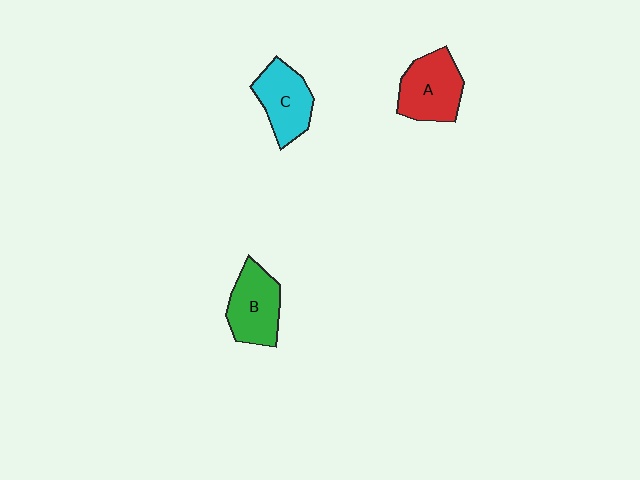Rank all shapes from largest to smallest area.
From largest to smallest: A (red), B (green), C (cyan).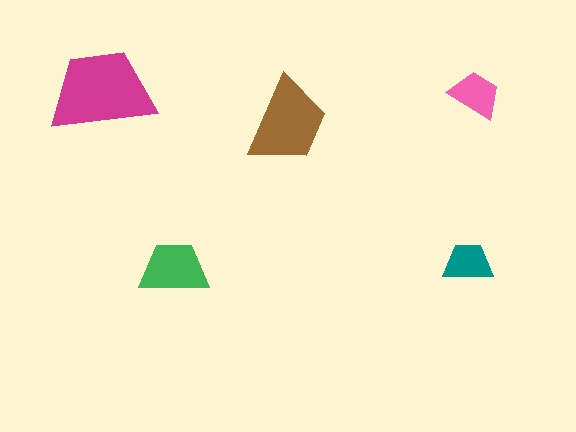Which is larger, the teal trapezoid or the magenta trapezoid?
The magenta one.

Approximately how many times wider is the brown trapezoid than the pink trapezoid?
About 1.5 times wider.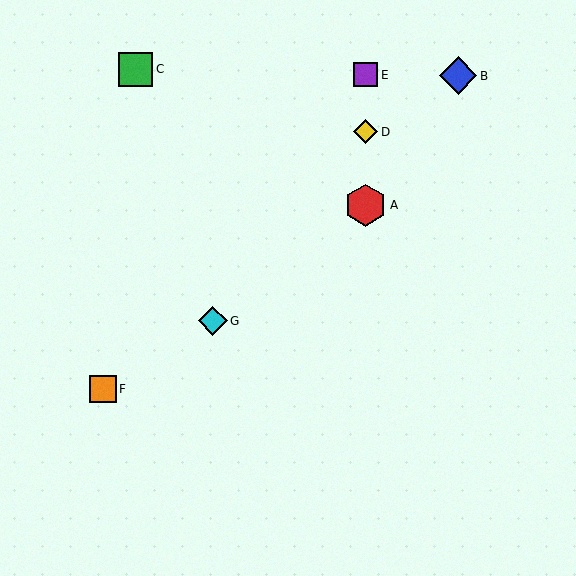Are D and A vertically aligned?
Yes, both are at x≈366.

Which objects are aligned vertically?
Objects A, D, E are aligned vertically.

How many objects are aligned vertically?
3 objects (A, D, E) are aligned vertically.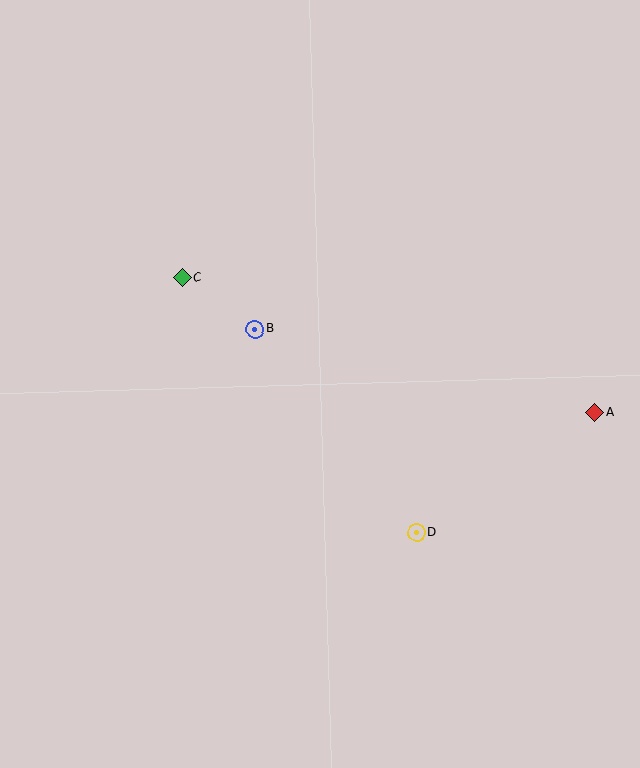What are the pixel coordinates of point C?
Point C is at (182, 278).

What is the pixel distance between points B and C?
The distance between B and C is 89 pixels.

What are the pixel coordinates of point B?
Point B is at (255, 329).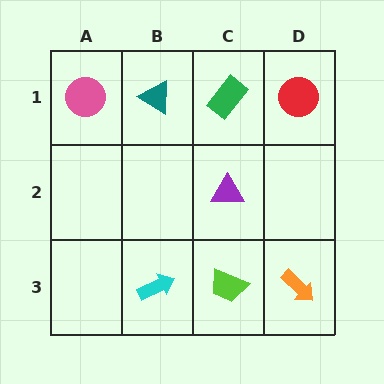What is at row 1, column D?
A red circle.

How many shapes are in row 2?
1 shape.